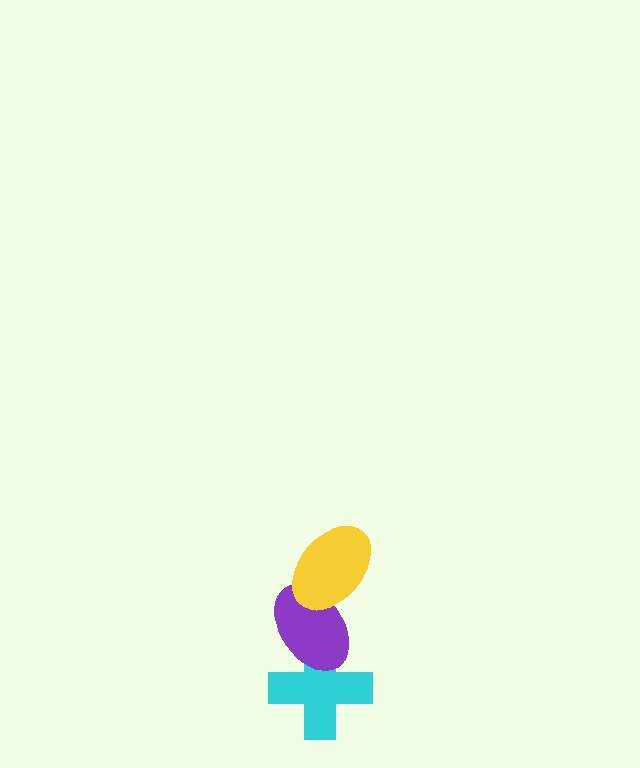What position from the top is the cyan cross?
The cyan cross is 3rd from the top.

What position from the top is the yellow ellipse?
The yellow ellipse is 1st from the top.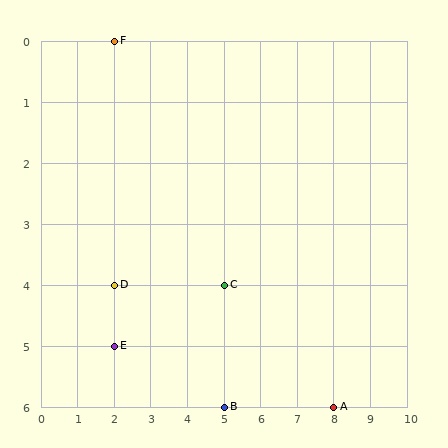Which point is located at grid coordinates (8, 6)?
Point A is at (8, 6).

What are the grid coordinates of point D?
Point D is at grid coordinates (2, 4).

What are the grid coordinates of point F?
Point F is at grid coordinates (2, 0).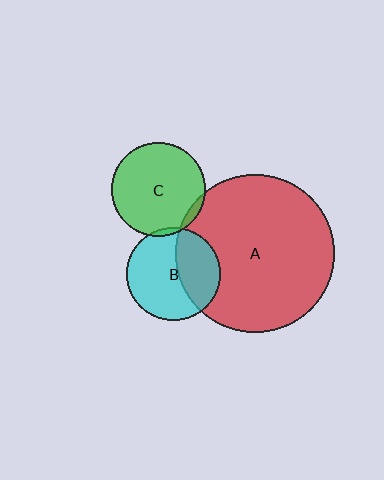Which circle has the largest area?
Circle A (red).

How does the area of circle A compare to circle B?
Approximately 2.8 times.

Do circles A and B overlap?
Yes.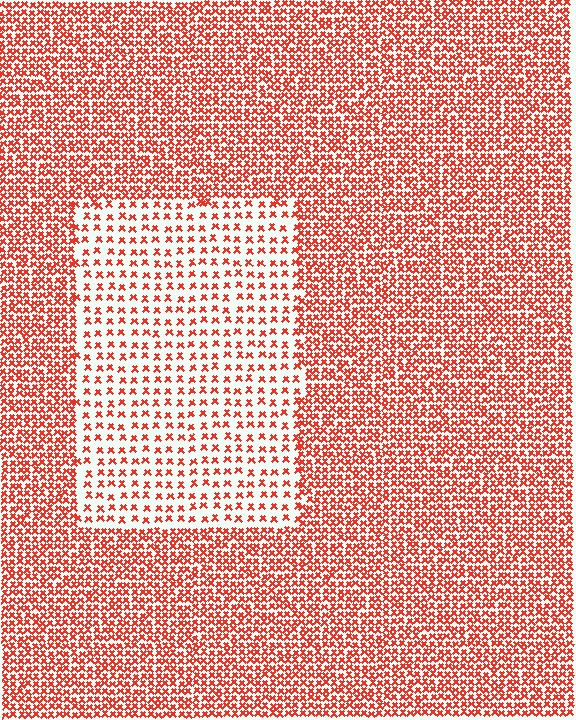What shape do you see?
I see a rectangle.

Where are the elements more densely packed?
The elements are more densely packed outside the rectangle boundary.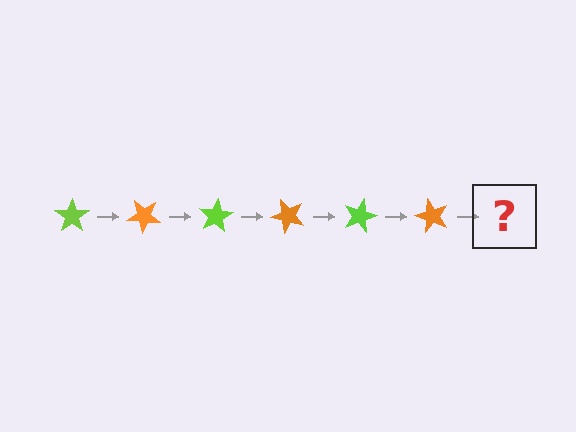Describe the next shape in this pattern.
It should be a lime star, rotated 240 degrees from the start.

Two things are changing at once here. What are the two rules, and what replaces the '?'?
The two rules are that it rotates 40 degrees each step and the color cycles through lime and orange. The '?' should be a lime star, rotated 240 degrees from the start.